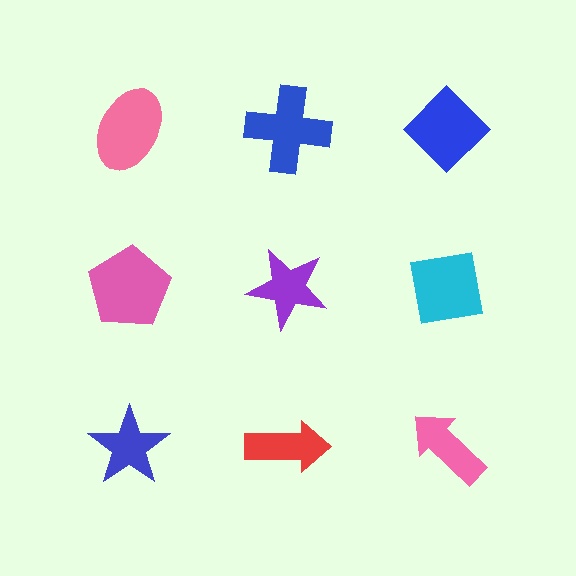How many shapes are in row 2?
3 shapes.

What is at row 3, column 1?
A blue star.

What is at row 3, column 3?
A pink arrow.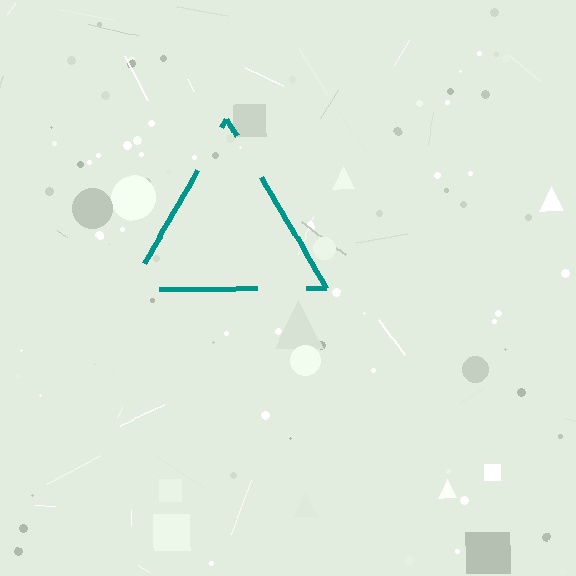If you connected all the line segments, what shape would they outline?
They would outline a triangle.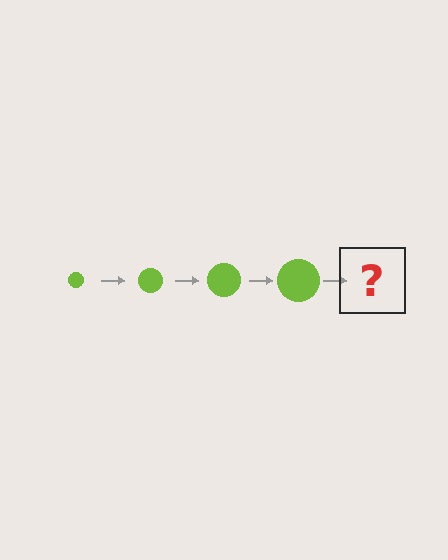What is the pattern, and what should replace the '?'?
The pattern is that the circle gets progressively larger each step. The '?' should be a lime circle, larger than the previous one.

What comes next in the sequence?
The next element should be a lime circle, larger than the previous one.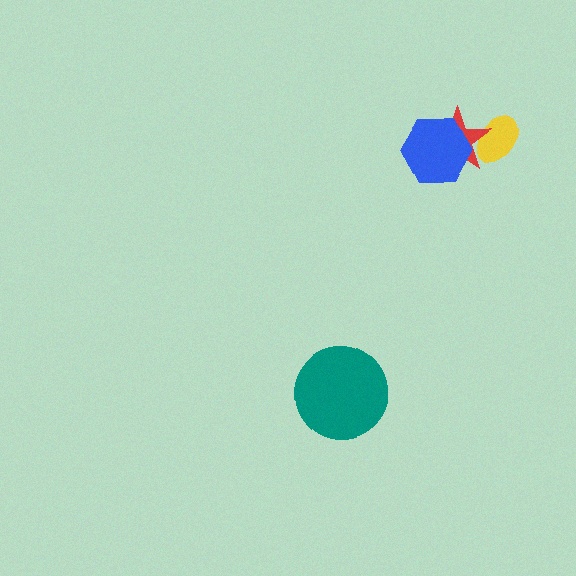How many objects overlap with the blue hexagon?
1 object overlaps with the blue hexagon.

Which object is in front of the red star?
The blue hexagon is in front of the red star.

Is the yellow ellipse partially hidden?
Yes, it is partially covered by another shape.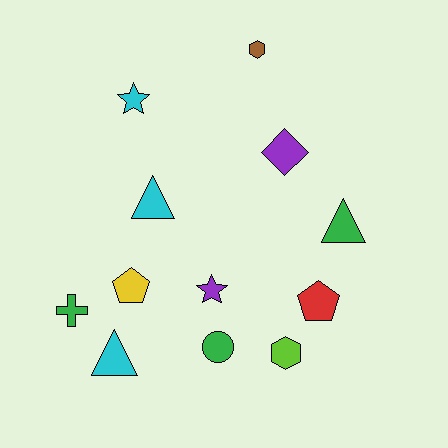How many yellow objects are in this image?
There is 1 yellow object.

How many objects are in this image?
There are 12 objects.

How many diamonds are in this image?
There is 1 diamond.